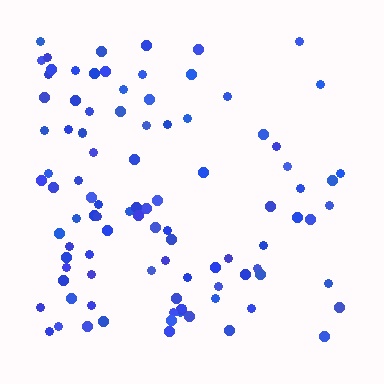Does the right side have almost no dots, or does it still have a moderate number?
Still a moderate number, just noticeably fewer than the left.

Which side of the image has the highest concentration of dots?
The left.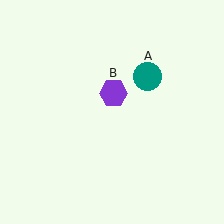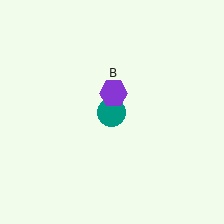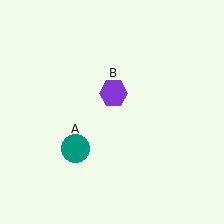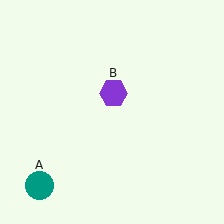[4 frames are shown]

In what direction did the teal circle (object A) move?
The teal circle (object A) moved down and to the left.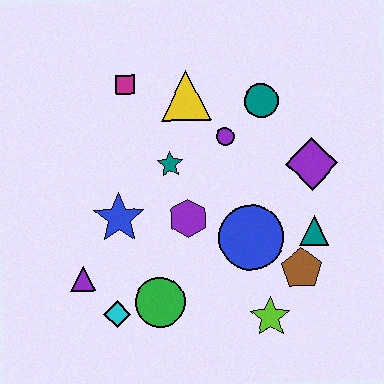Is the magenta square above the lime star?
Yes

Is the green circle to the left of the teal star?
Yes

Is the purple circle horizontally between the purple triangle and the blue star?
No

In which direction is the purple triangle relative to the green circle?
The purple triangle is to the left of the green circle.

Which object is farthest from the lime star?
The magenta square is farthest from the lime star.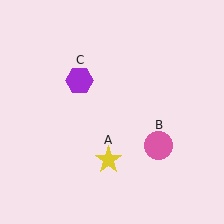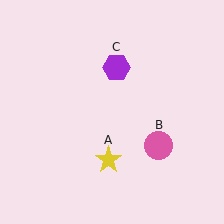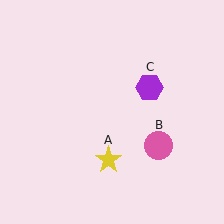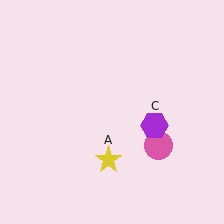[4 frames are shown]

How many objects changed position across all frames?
1 object changed position: purple hexagon (object C).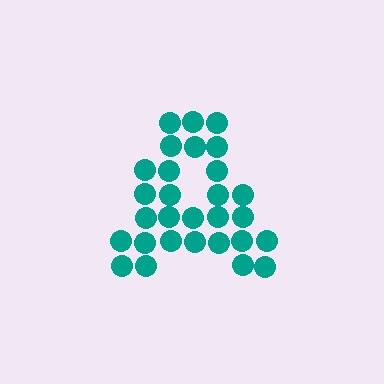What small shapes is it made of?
It is made of small circles.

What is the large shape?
The large shape is the letter A.